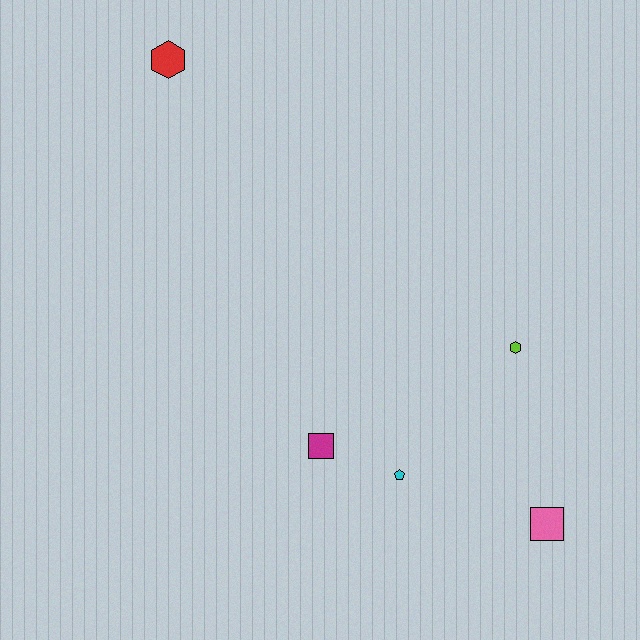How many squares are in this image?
There are 2 squares.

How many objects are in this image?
There are 5 objects.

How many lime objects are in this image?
There is 1 lime object.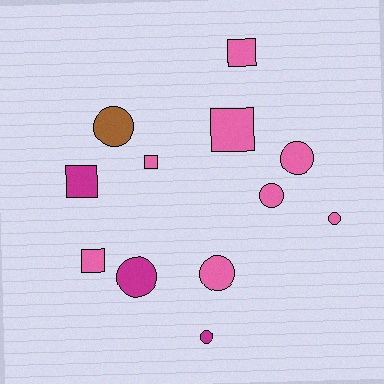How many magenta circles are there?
There are 2 magenta circles.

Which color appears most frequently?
Pink, with 8 objects.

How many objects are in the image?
There are 12 objects.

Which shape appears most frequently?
Circle, with 7 objects.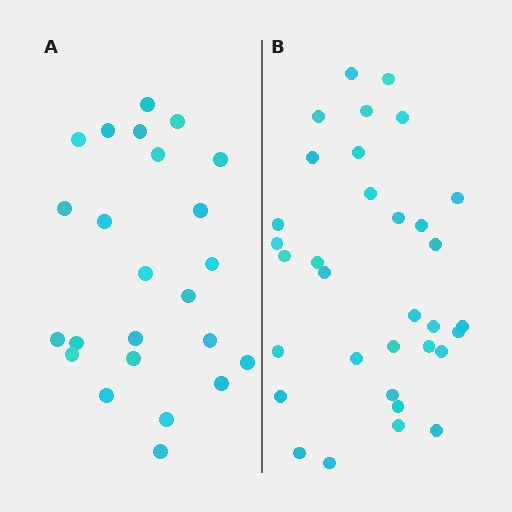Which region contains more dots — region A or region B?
Region B (the right region) has more dots.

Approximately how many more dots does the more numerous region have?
Region B has roughly 8 or so more dots than region A.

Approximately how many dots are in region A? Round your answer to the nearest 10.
About 20 dots. (The exact count is 24, which rounds to 20.)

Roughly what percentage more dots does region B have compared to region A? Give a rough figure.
About 40% more.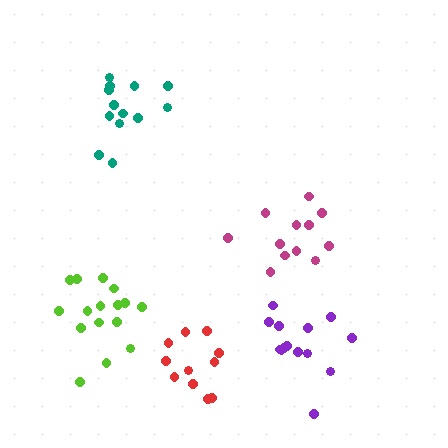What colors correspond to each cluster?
The clusters are colored: lime, magenta, red, purple, teal.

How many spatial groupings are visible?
There are 5 spatial groupings.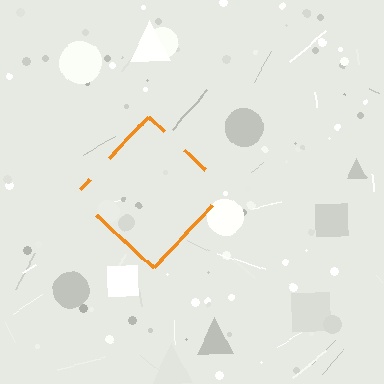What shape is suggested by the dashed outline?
The dashed outline suggests a diamond.